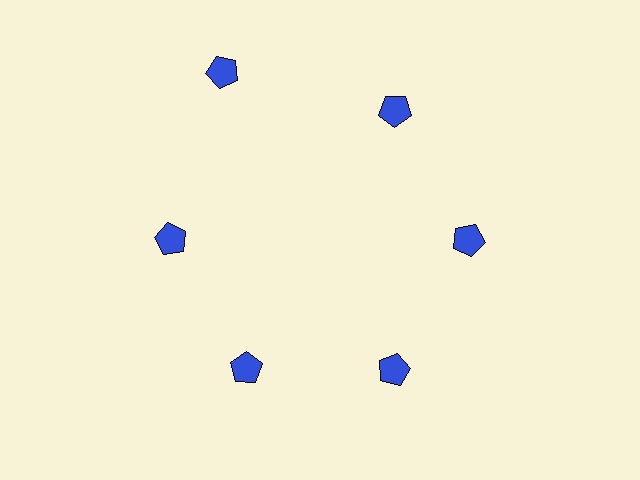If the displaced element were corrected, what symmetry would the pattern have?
It would have 6-fold rotational symmetry — the pattern would map onto itself every 60 degrees.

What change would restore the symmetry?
The symmetry would be restored by moving it inward, back onto the ring so that all 6 pentagons sit at equal angles and equal distance from the center.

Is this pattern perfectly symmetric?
No. The 6 blue pentagons are arranged in a ring, but one element near the 11 o'clock position is pushed outward from the center, breaking the 6-fold rotational symmetry.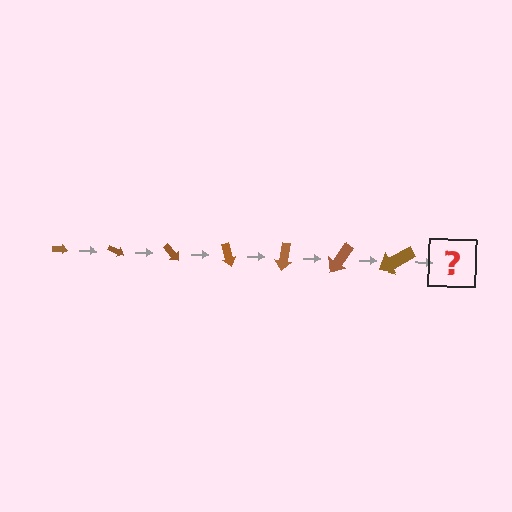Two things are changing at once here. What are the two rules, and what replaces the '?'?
The two rules are that the arrow grows larger each step and it rotates 25 degrees each step. The '?' should be an arrow, larger than the previous one and rotated 175 degrees from the start.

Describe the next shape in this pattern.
It should be an arrow, larger than the previous one and rotated 175 degrees from the start.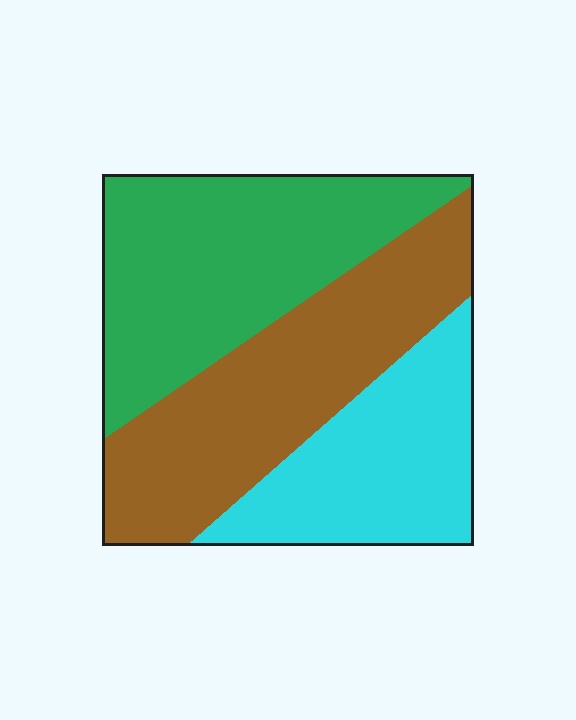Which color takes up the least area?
Cyan, at roughly 25%.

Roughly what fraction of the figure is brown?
Brown covers about 35% of the figure.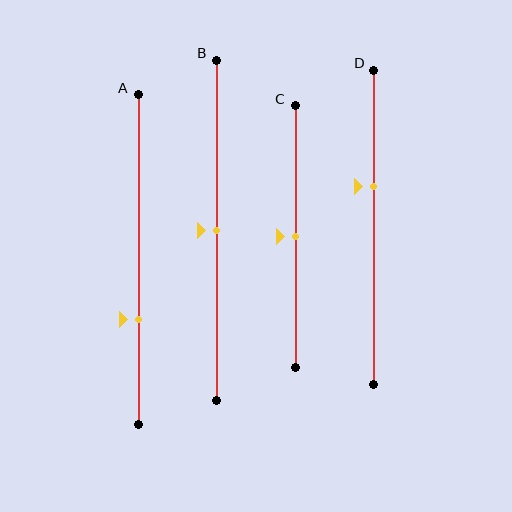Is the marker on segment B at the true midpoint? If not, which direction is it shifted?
Yes, the marker on segment B is at the true midpoint.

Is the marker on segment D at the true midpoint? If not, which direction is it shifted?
No, the marker on segment D is shifted upward by about 13% of the segment length.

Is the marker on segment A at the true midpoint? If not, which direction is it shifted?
No, the marker on segment A is shifted downward by about 18% of the segment length.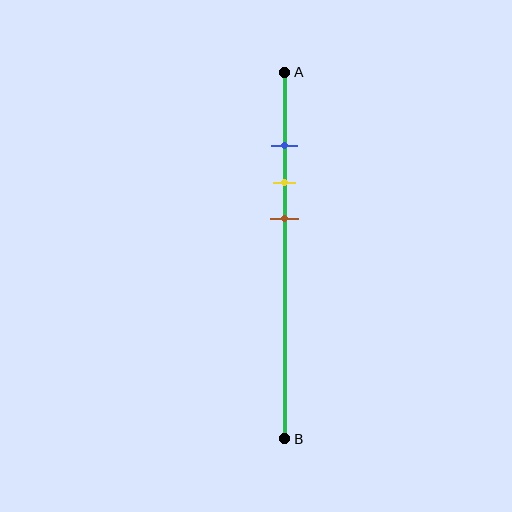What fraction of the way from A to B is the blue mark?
The blue mark is approximately 20% (0.2) of the way from A to B.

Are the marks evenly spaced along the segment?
Yes, the marks are approximately evenly spaced.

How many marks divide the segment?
There are 3 marks dividing the segment.